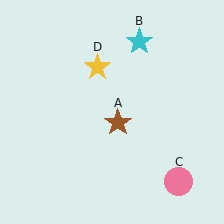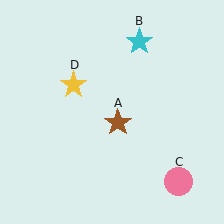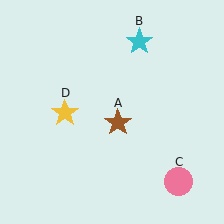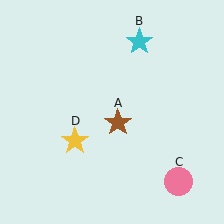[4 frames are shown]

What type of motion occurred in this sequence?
The yellow star (object D) rotated counterclockwise around the center of the scene.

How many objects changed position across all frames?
1 object changed position: yellow star (object D).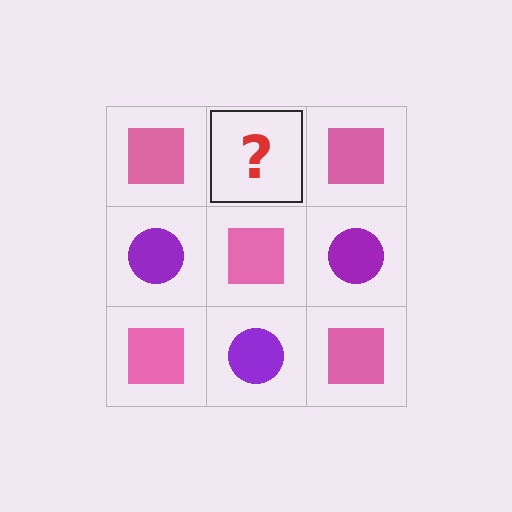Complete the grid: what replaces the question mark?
The question mark should be replaced with a purple circle.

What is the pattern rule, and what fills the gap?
The rule is that it alternates pink square and purple circle in a checkerboard pattern. The gap should be filled with a purple circle.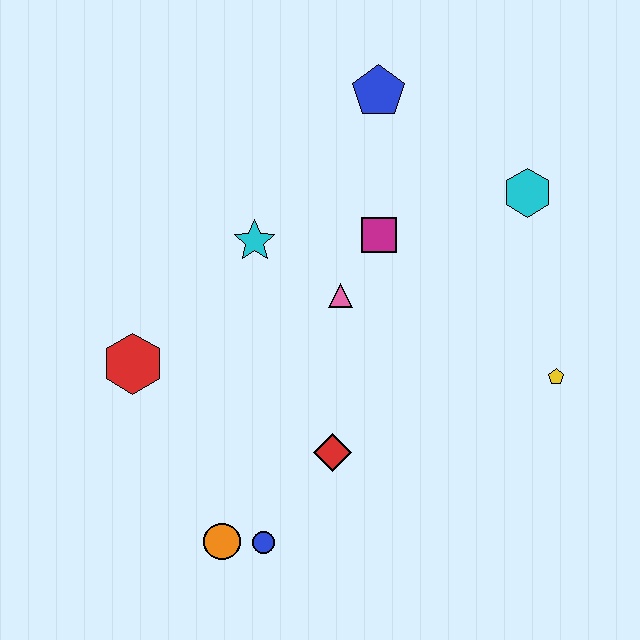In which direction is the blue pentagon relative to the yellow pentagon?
The blue pentagon is above the yellow pentagon.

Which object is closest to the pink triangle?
The magenta square is closest to the pink triangle.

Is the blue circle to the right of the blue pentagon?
No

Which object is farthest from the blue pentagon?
The orange circle is farthest from the blue pentagon.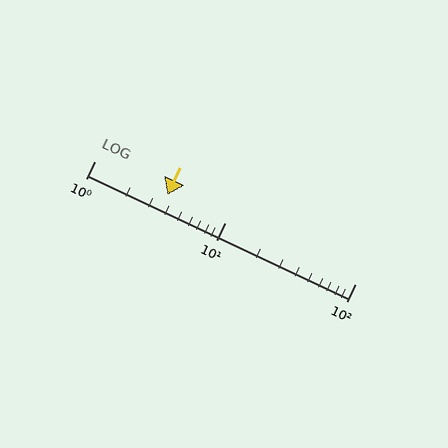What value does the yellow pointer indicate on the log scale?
The pointer indicates approximately 3.6.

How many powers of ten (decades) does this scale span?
The scale spans 2 decades, from 1 to 100.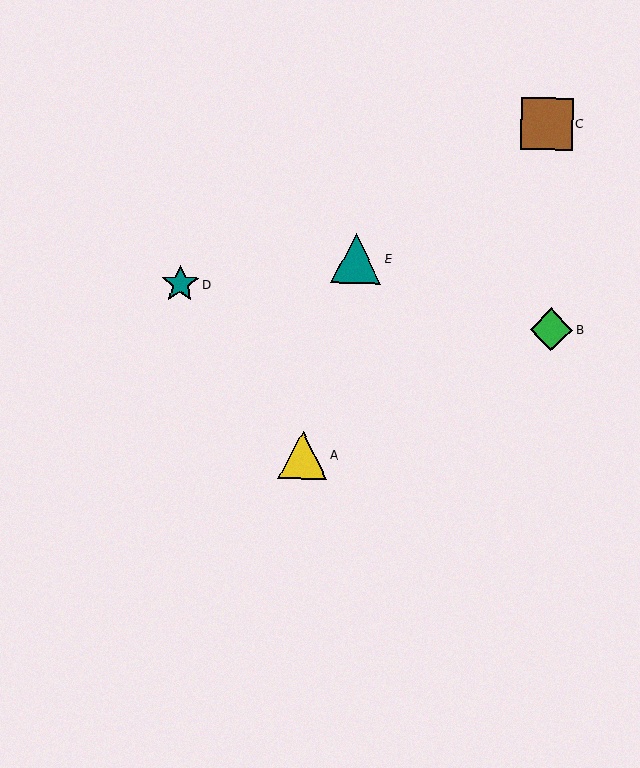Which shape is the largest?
The brown square (labeled C) is the largest.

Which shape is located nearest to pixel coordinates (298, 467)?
The yellow triangle (labeled A) at (303, 455) is nearest to that location.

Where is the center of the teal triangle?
The center of the teal triangle is at (356, 258).